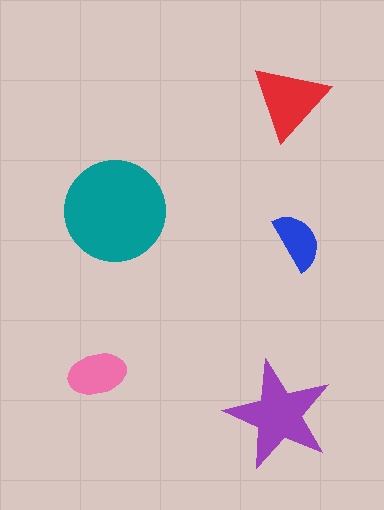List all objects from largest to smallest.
The teal circle, the purple star, the red triangle, the pink ellipse, the blue semicircle.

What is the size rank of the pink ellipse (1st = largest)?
4th.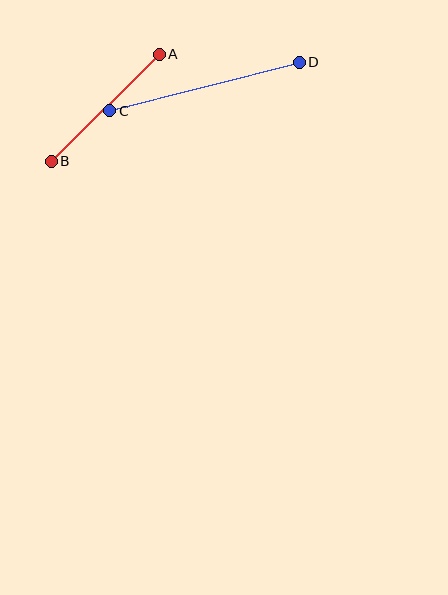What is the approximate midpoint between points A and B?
The midpoint is at approximately (105, 108) pixels.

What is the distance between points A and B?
The distance is approximately 152 pixels.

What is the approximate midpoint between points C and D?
The midpoint is at approximately (205, 86) pixels.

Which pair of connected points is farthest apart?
Points C and D are farthest apart.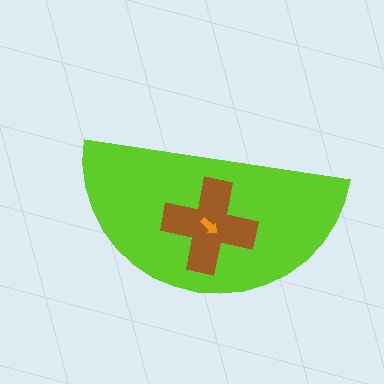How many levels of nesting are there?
3.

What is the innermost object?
The orange arrow.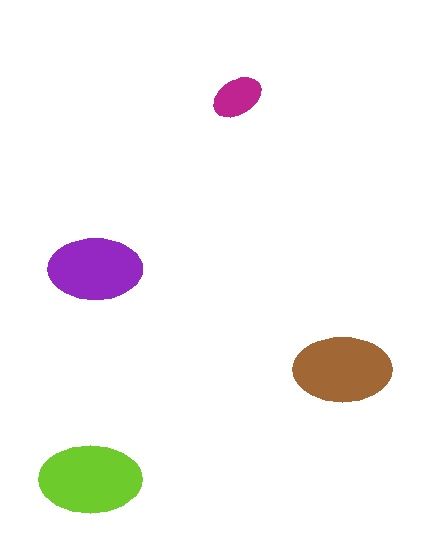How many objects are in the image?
There are 4 objects in the image.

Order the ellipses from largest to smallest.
the lime one, the brown one, the purple one, the magenta one.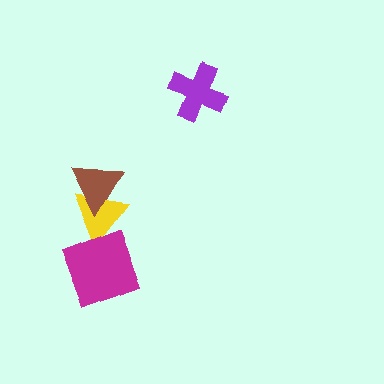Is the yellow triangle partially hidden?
Yes, it is partially covered by another shape.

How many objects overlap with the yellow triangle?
2 objects overlap with the yellow triangle.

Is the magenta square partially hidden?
No, no other shape covers it.